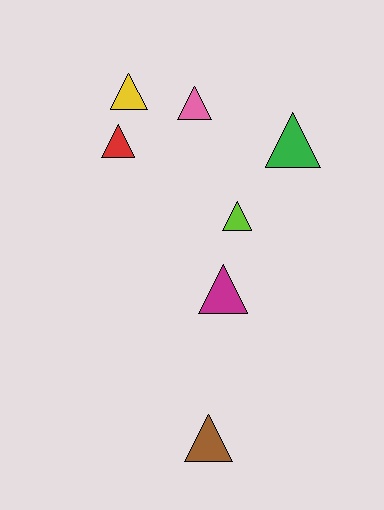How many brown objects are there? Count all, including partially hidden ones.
There is 1 brown object.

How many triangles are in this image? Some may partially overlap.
There are 7 triangles.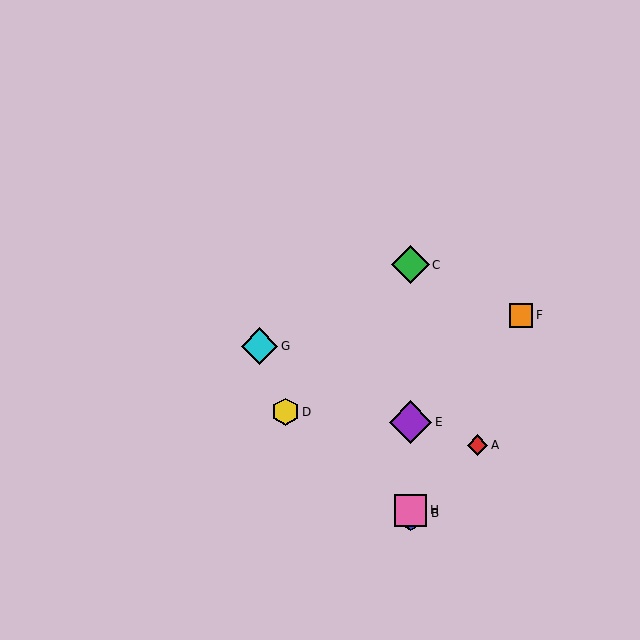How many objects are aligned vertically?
4 objects (B, C, E, H) are aligned vertically.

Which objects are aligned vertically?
Objects B, C, E, H are aligned vertically.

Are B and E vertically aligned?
Yes, both are at x≈411.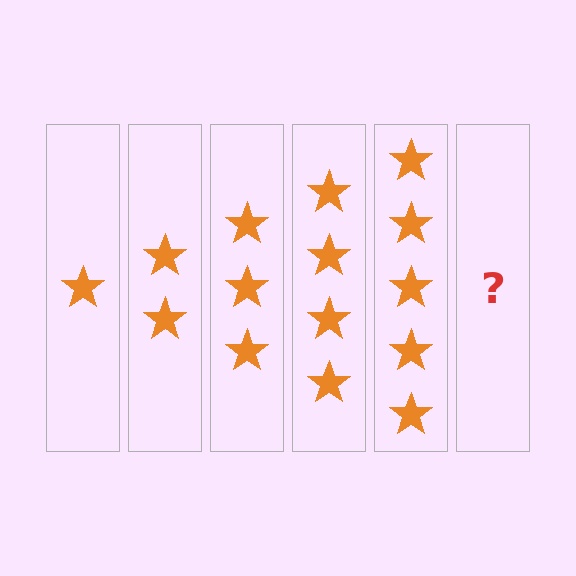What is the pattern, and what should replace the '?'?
The pattern is that each step adds one more star. The '?' should be 6 stars.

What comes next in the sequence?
The next element should be 6 stars.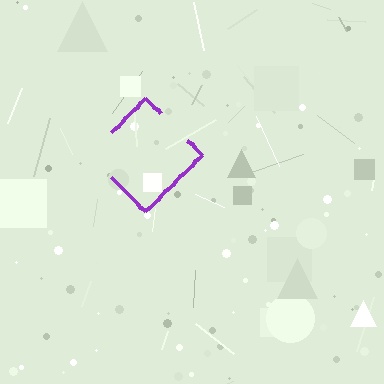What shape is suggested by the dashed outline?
The dashed outline suggests a diamond.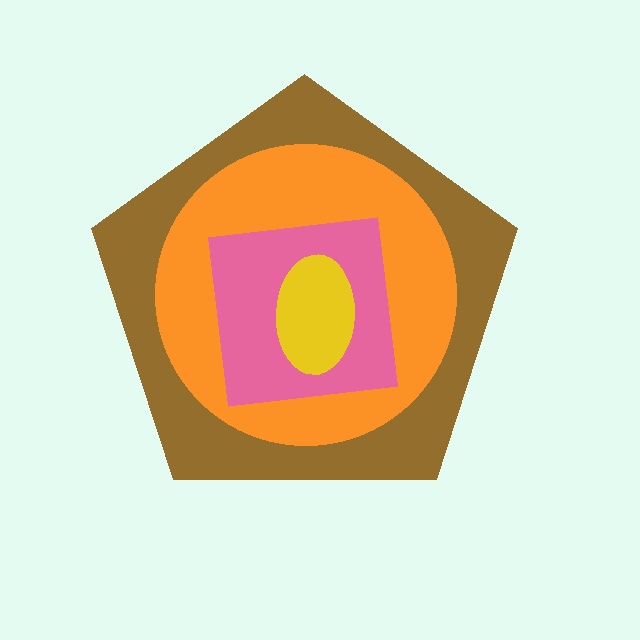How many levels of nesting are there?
4.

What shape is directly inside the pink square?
The yellow ellipse.